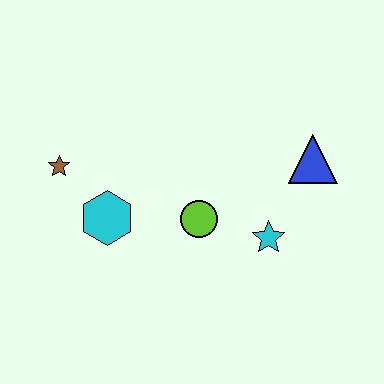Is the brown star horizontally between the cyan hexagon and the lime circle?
No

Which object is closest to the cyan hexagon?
The brown star is closest to the cyan hexagon.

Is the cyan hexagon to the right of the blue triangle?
No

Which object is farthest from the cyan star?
The brown star is farthest from the cyan star.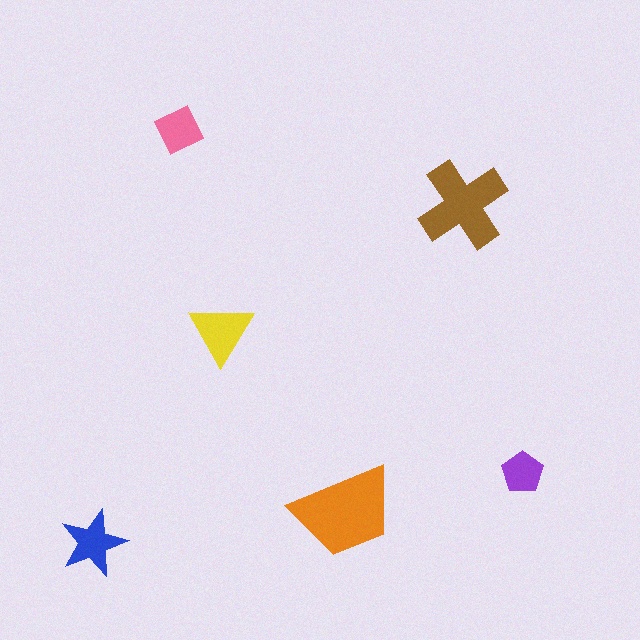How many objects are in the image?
There are 6 objects in the image.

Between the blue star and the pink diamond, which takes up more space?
The blue star.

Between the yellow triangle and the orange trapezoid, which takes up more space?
The orange trapezoid.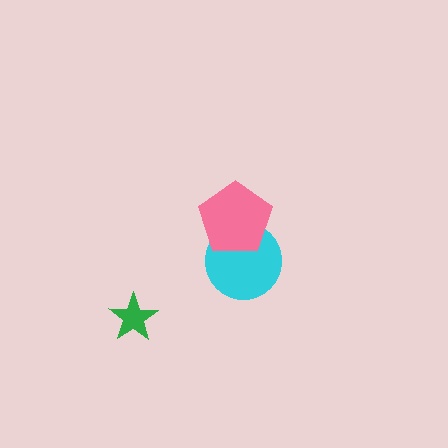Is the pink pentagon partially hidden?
No, no other shape covers it.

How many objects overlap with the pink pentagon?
1 object overlaps with the pink pentagon.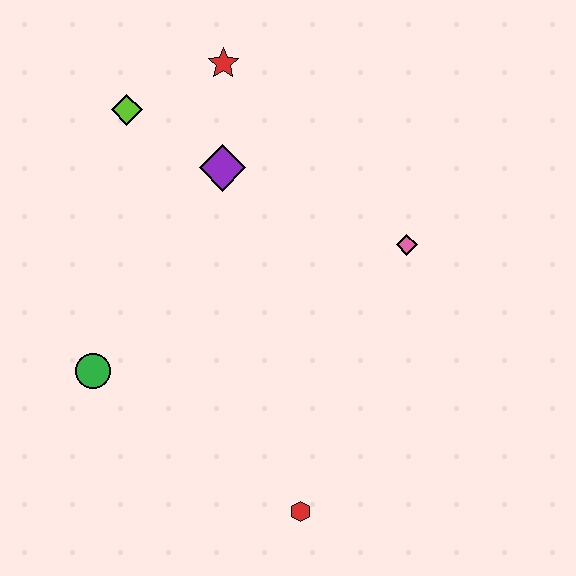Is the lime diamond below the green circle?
No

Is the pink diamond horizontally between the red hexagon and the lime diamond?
No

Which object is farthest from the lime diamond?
The red hexagon is farthest from the lime diamond.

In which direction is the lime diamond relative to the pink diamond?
The lime diamond is to the left of the pink diamond.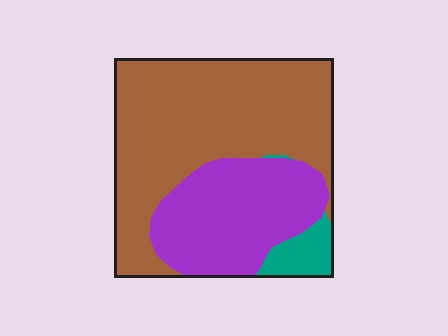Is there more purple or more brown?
Brown.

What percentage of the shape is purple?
Purple takes up between a sixth and a third of the shape.